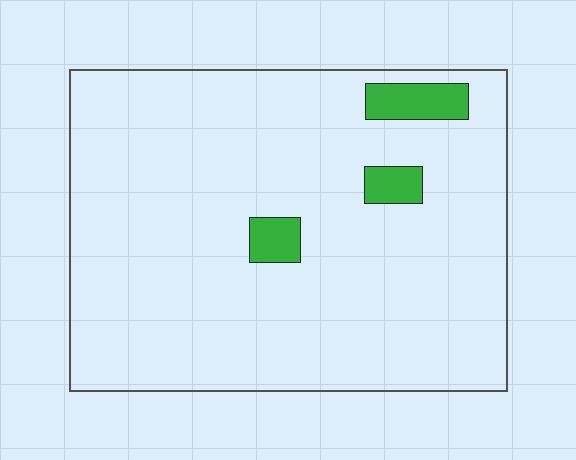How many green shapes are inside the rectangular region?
3.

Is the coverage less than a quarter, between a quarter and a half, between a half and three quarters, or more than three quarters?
Less than a quarter.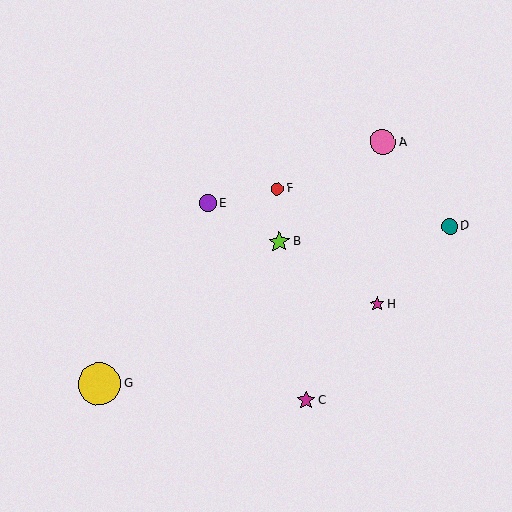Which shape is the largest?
The yellow circle (labeled G) is the largest.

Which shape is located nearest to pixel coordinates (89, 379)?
The yellow circle (labeled G) at (100, 384) is nearest to that location.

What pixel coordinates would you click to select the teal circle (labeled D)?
Click at (450, 226) to select the teal circle D.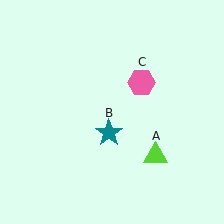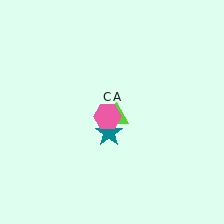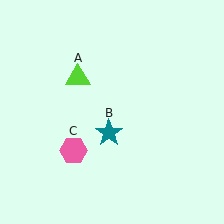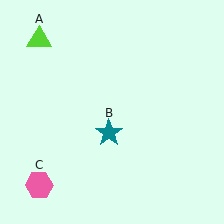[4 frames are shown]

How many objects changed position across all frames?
2 objects changed position: lime triangle (object A), pink hexagon (object C).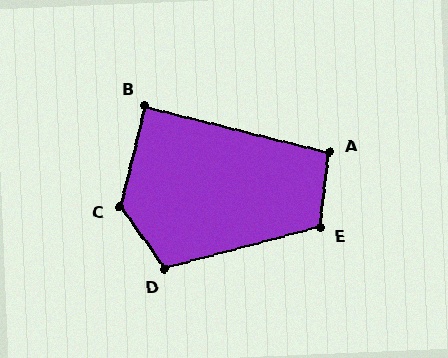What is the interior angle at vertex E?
Approximately 111 degrees (obtuse).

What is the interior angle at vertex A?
Approximately 98 degrees (obtuse).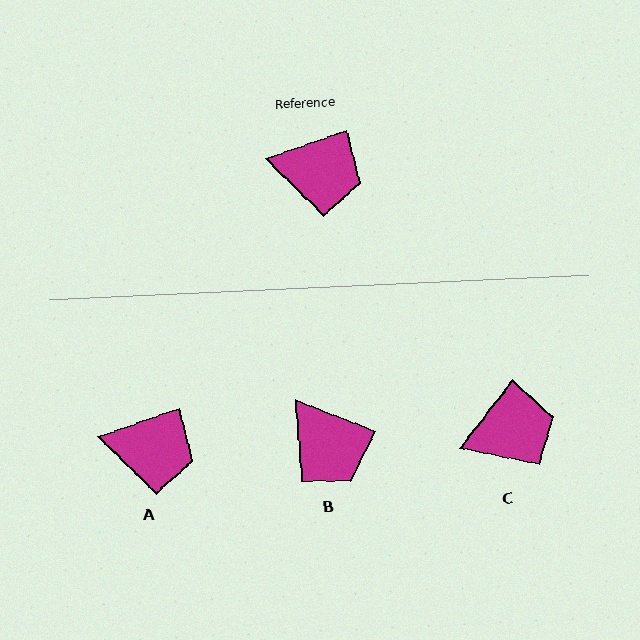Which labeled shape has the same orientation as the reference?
A.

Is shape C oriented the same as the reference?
No, it is off by about 33 degrees.